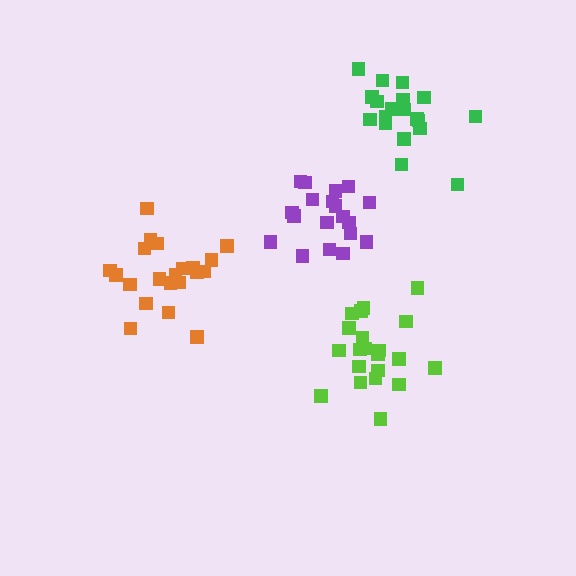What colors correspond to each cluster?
The clusters are colored: lime, orange, green, purple.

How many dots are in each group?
Group 1: 21 dots, Group 2: 21 dots, Group 3: 19 dots, Group 4: 19 dots (80 total).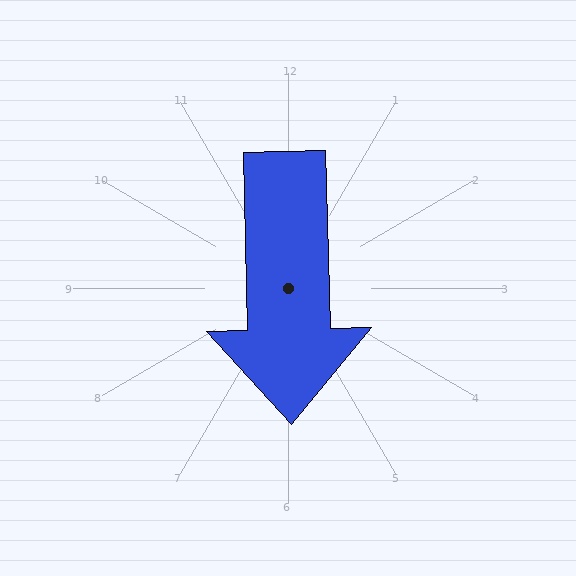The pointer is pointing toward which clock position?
Roughly 6 o'clock.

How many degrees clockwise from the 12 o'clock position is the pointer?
Approximately 179 degrees.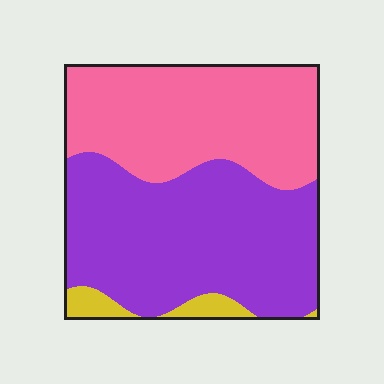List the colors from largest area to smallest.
From largest to smallest: purple, pink, yellow.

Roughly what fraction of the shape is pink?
Pink takes up about two fifths (2/5) of the shape.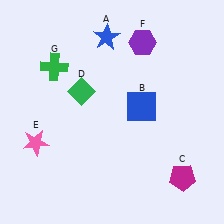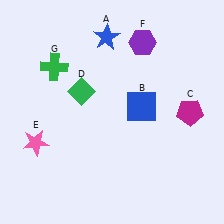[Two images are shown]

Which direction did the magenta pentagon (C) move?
The magenta pentagon (C) moved up.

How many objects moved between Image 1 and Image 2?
1 object moved between the two images.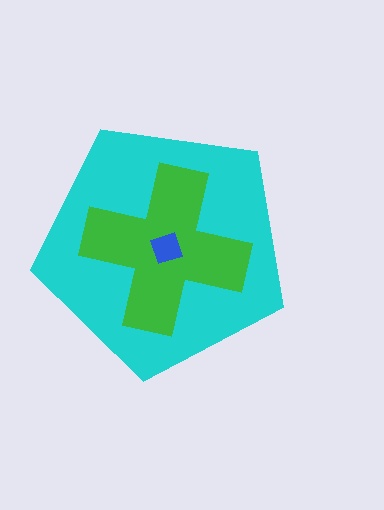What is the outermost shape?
The cyan pentagon.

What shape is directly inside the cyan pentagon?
The green cross.